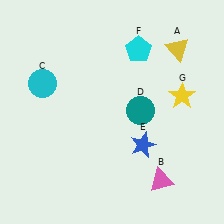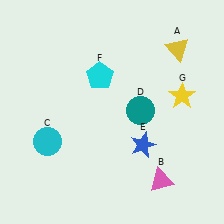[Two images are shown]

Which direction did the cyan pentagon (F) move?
The cyan pentagon (F) moved left.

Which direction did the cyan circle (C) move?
The cyan circle (C) moved down.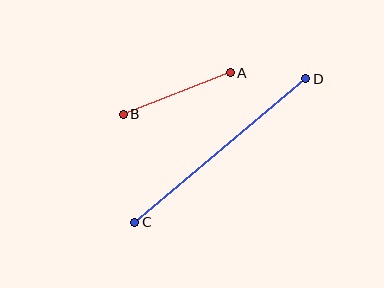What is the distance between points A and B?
The distance is approximately 115 pixels.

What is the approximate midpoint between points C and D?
The midpoint is at approximately (220, 151) pixels.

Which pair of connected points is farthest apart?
Points C and D are farthest apart.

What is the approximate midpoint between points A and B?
The midpoint is at approximately (177, 94) pixels.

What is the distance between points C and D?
The distance is approximately 223 pixels.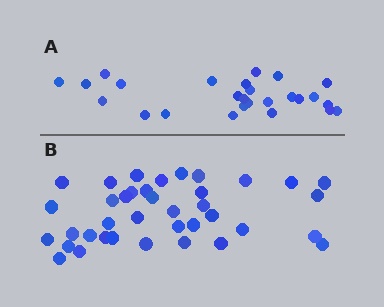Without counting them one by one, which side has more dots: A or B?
Region B (the bottom region) has more dots.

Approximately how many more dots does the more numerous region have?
Region B has roughly 12 or so more dots than region A.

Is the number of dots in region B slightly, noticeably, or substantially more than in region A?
Region B has substantially more. The ratio is roughly 1.5 to 1.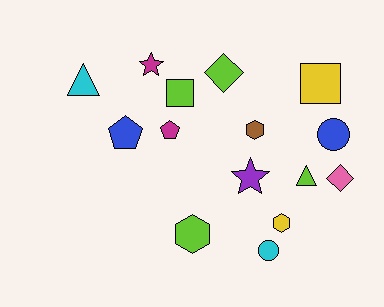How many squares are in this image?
There are 2 squares.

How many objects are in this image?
There are 15 objects.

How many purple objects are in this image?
There is 1 purple object.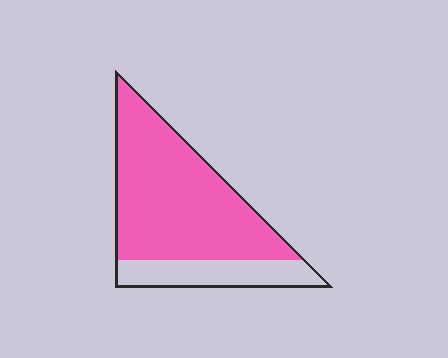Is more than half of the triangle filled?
Yes.